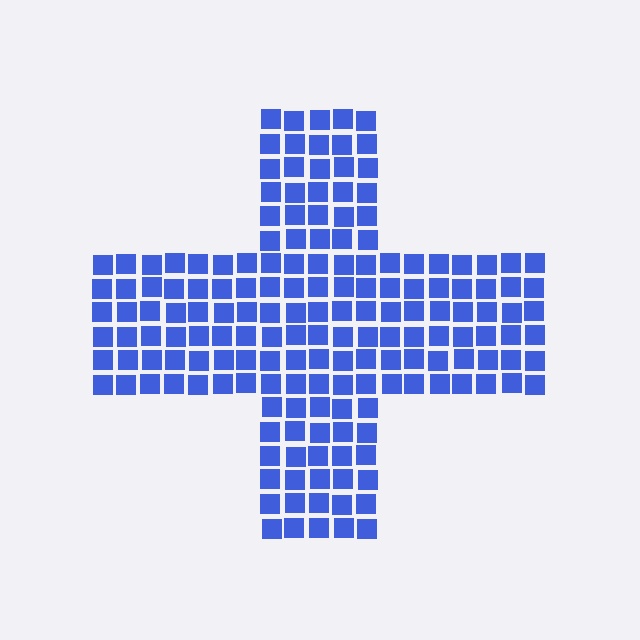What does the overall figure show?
The overall figure shows a cross.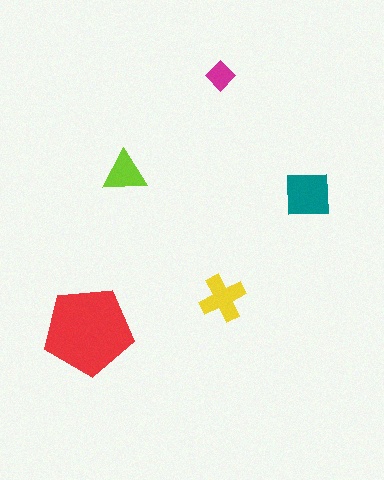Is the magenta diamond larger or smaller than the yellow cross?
Smaller.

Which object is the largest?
The red pentagon.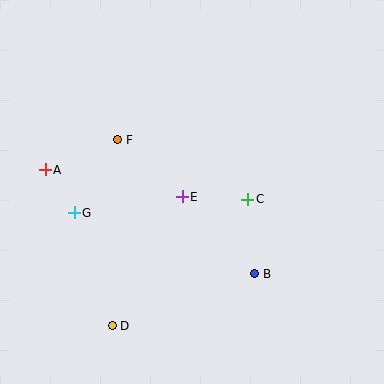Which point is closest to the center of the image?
Point E at (182, 197) is closest to the center.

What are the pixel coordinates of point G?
Point G is at (74, 213).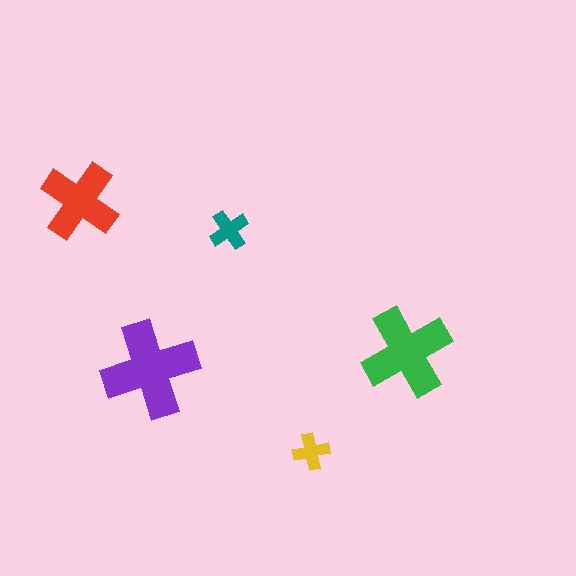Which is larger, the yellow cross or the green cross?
The green one.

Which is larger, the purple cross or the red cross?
The purple one.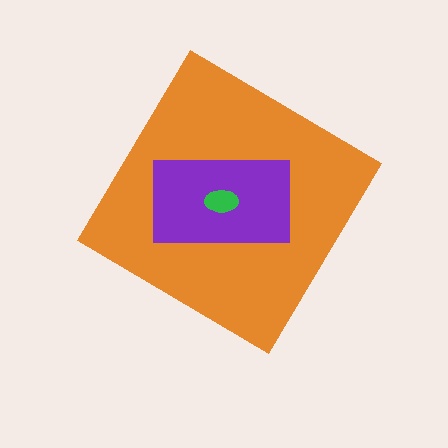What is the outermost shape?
The orange diamond.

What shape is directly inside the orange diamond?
The purple rectangle.